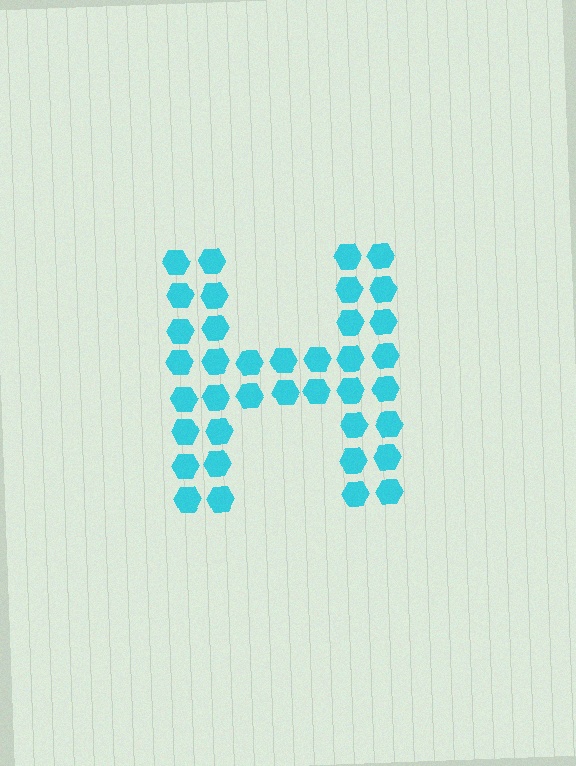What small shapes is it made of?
It is made of small hexagons.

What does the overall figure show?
The overall figure shows the letter H.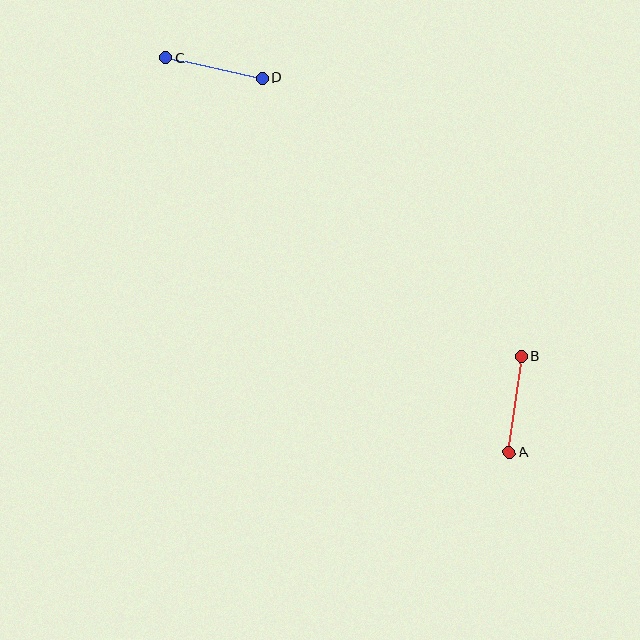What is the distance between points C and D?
The distance is approximately 99 pixels.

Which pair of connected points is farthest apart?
Points C and D are farthest apart.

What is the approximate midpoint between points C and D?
The midpoint is at approximately (214, 68) pixels.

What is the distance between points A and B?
The distance is approximately 97 pixels.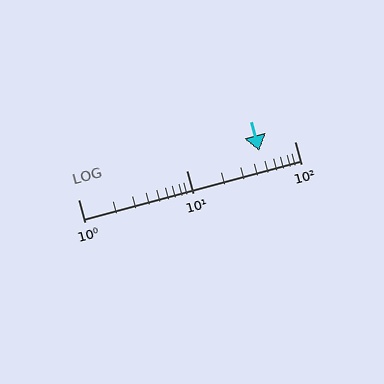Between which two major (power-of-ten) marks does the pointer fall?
The pointer is between 10 and 100.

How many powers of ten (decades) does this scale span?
The scale spans 2 decades, from 1 to 100.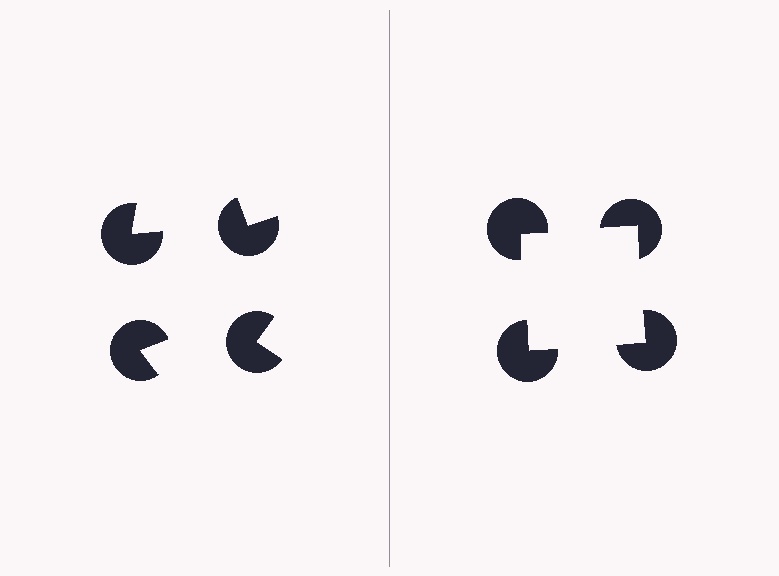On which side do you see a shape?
An illusory square appears on the right side. On the left side the wedge cuts are rotated, so no coherent shape forms.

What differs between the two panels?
The pac-man discs are positioned identically on both sides; only the wedge orientations differ. On the right they align to a square; on the left they are misaligned.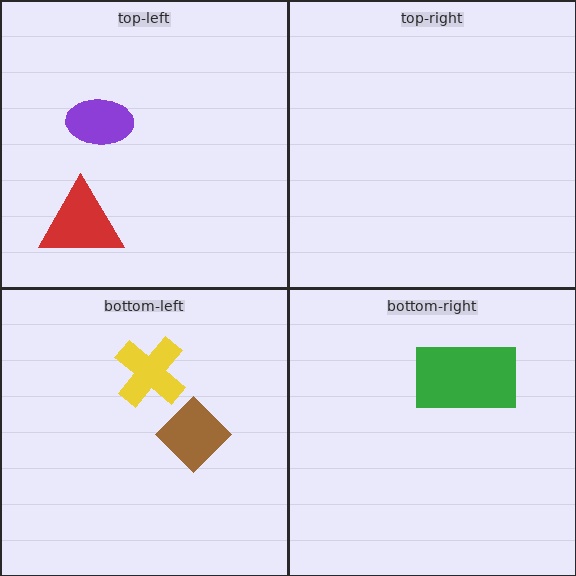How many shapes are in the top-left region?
2.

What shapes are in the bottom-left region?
The brown diamond, the yellow cross.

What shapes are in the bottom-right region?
The green rectangle.